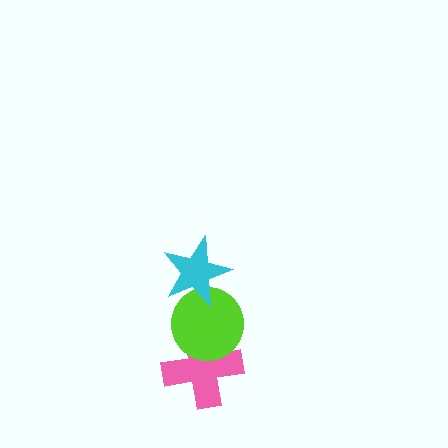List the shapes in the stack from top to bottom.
From top to bottom: the cyan star, the lime circle, the pink cross.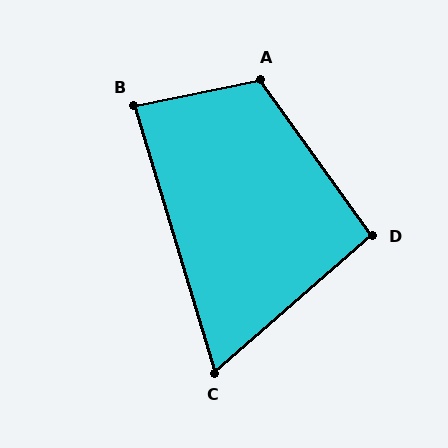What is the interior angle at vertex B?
Approximately 85 degrees (acute).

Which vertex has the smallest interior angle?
C, at approximately 66 degrees.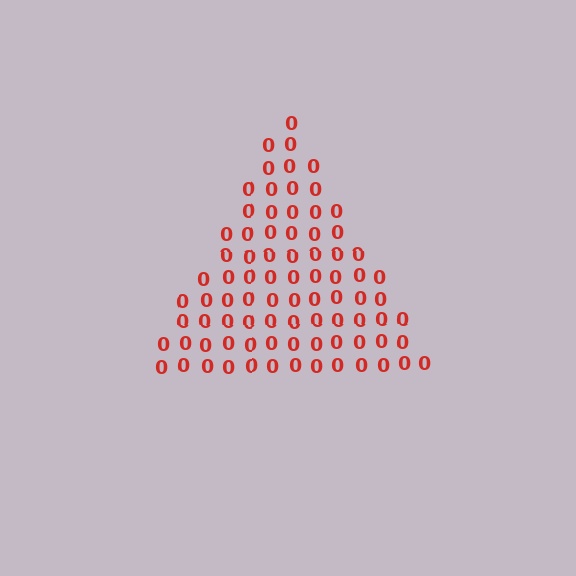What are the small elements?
The small elements are digit 0's.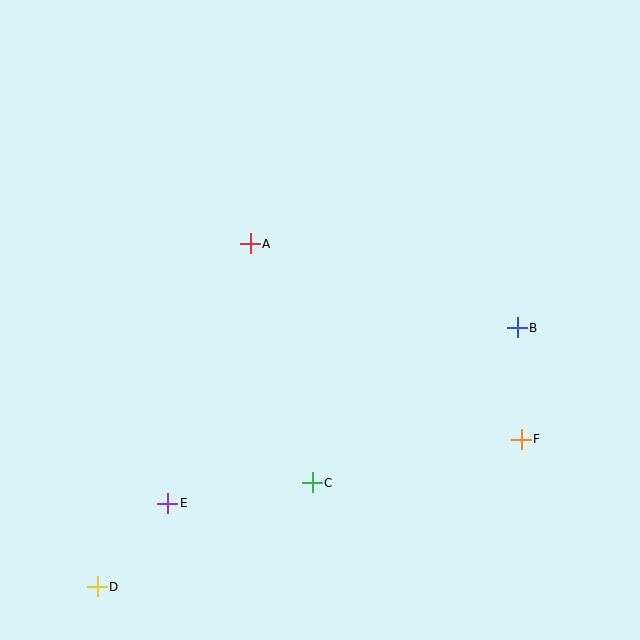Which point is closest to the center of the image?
Point A at (250, 244) is closest to the center.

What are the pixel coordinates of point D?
Point D is at (97, 587).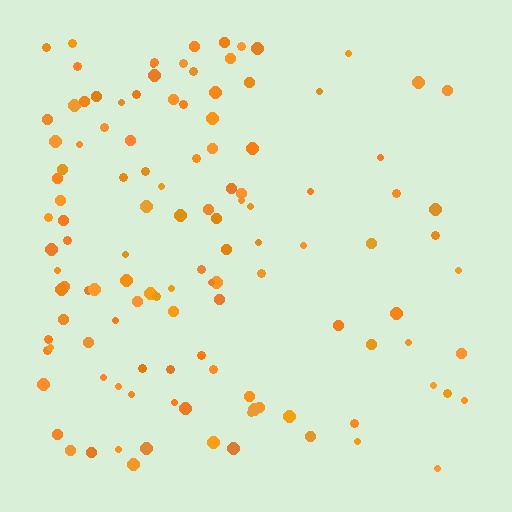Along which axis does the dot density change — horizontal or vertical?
Horizontal.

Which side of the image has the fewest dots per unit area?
The right.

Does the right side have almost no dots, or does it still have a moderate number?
Still a moderate number, just noticeably fewer than the left.